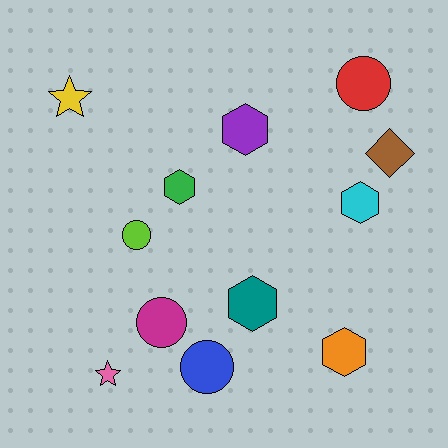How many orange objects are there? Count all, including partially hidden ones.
There is 1 orange object.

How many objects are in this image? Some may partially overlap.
There are 12 objects.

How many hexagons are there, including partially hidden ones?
There are 5 hexagons.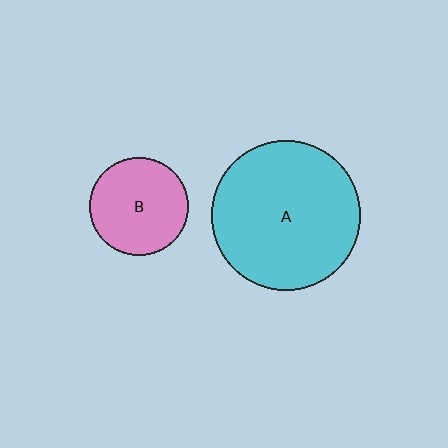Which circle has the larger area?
Circle A (cyan).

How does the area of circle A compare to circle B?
Approximately 2.3 times.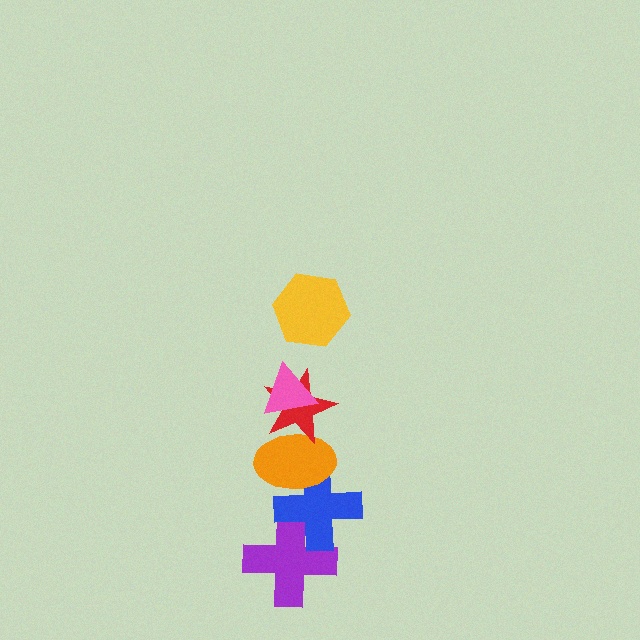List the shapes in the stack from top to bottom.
From top to bottom: the yellow hexagon, the pink triangle, the red star, the orange ellipse, the blue cross, the purple cross.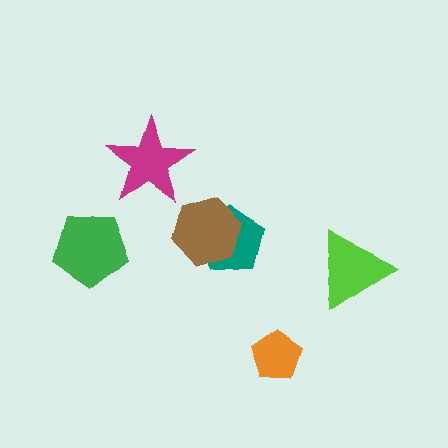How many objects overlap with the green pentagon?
0 objects overlap with the green pentagon.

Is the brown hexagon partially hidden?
No, no other shape covers it.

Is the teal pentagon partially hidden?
Yes, it is partially covered by another shape.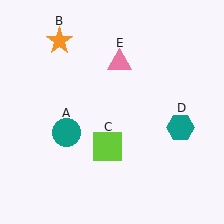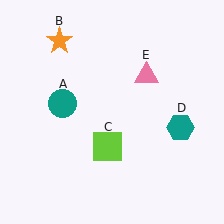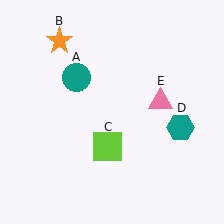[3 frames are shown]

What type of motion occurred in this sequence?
The teal circle (object A), pink triangle (object E) rotated clockwise around the center of the scene.